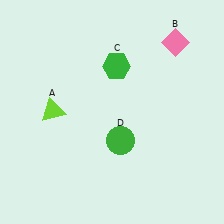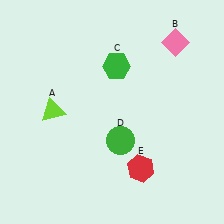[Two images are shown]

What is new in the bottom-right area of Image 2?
A red hexagon (E) was added in the bottom-right area of Image 2.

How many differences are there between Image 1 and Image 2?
There is 1 difference between the two images.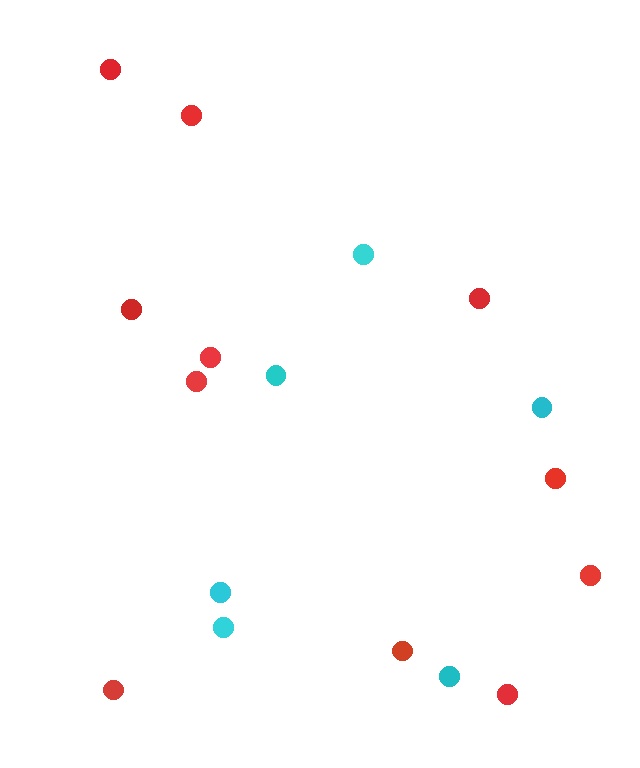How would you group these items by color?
There are 2 groups: one group of red circles (11) and one group of cyan circles (6).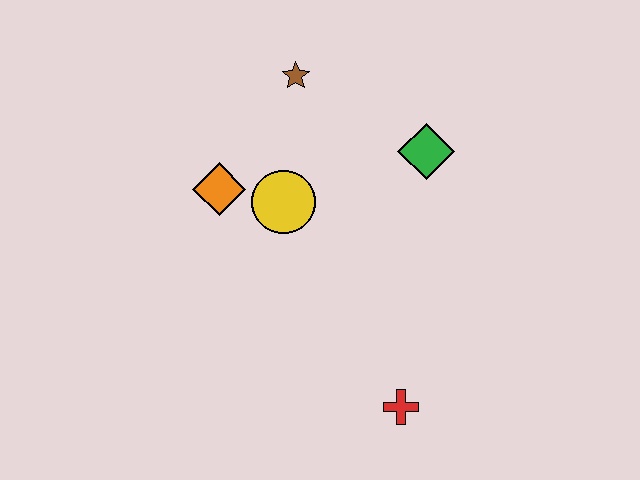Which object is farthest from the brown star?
The red cross is farthest from the brown star.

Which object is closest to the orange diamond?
The yellow circle is closest to the orange diamond.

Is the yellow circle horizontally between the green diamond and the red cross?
No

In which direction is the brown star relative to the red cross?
The brown star is above the red cross.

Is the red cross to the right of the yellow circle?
Yes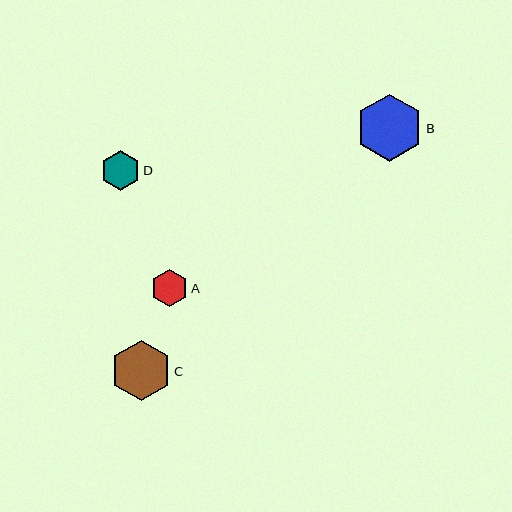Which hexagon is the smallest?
Hexagon A is the smallest with a size of approximately 37 pixels.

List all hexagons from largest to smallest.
From largest to smallest: B, C, D, A.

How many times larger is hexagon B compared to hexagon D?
Hexagon B is approximately 1.7 times the size of hexagon D.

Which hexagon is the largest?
Hexagon B is the largest with a size of approximately 67 pixels.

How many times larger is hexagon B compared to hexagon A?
Hexagon B is approximately 1.8 times the size of hexagon A.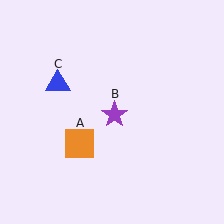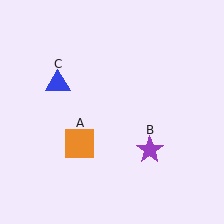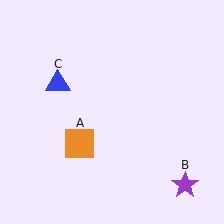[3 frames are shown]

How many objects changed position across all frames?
1 object changed position: purple star (object B).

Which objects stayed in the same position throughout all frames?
Orange square (object A) and blue triangle (object C) remained stationary.